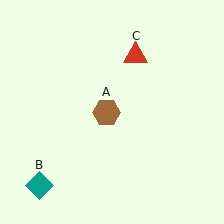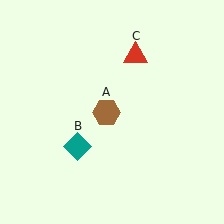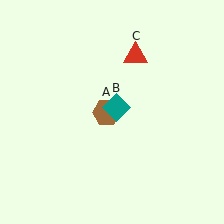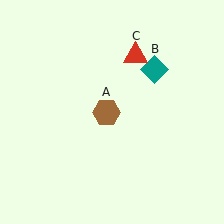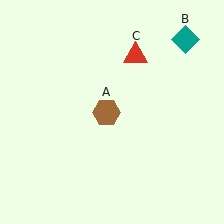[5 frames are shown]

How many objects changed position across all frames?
1 object changed position: teal diamond (object B).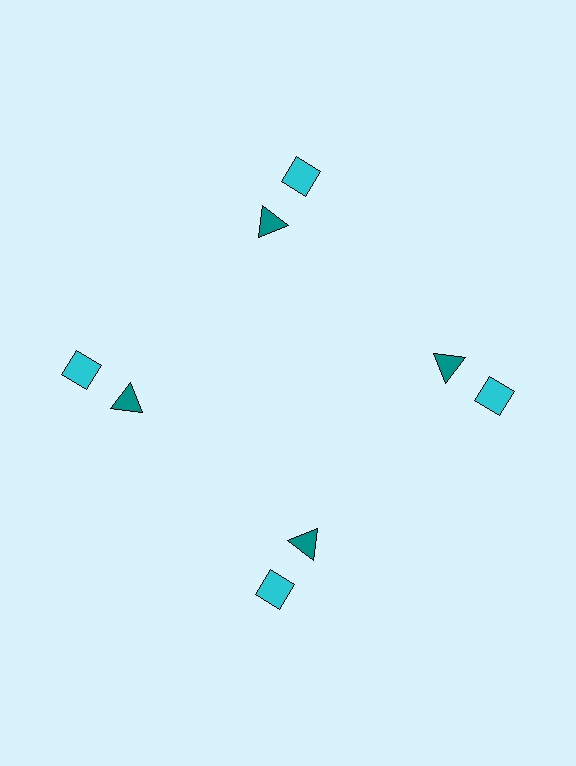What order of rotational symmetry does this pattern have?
This pattern has 4-fold rotational symmetry.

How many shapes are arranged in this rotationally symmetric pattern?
There are 8 shapes, arranged in 4 groups of 2.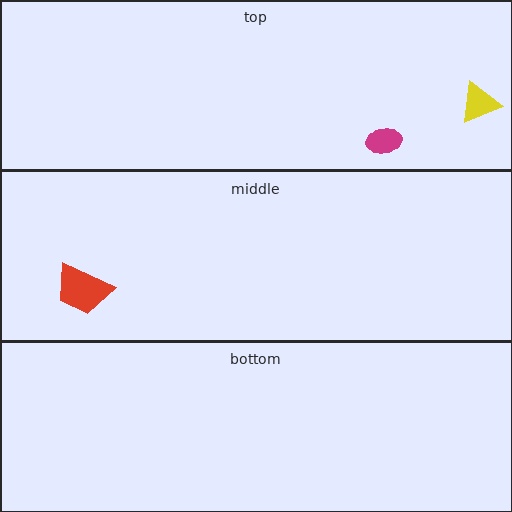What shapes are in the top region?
The magenta ellipse, the yellow triangle.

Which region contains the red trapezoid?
The middle region.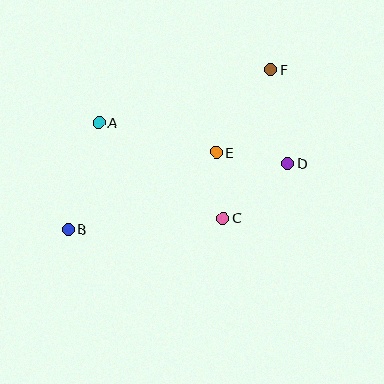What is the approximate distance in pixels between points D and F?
The distance between D and F is approximately 95 pixels.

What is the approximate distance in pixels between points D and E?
The distance between D and E is approximately 72 pixels.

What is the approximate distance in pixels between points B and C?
The distance between B and C is approximately 155 pixels.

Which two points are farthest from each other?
Points B and F are farthest from each other.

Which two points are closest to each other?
Points C and E are closest to each other.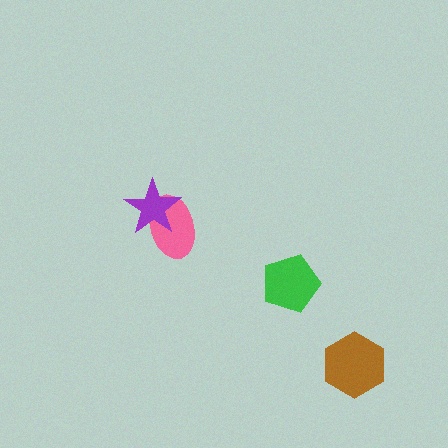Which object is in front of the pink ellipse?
The purple star is in front of the pink ellipse.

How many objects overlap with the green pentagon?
0 objects overlap with the green pentagon.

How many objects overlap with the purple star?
1 object overlaps with the purple star.